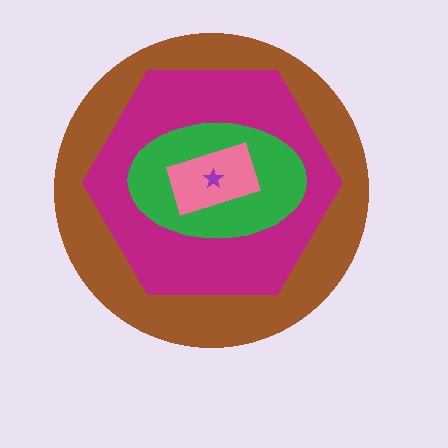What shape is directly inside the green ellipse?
The pink rectangle.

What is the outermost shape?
The brown circle.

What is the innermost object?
The purple star.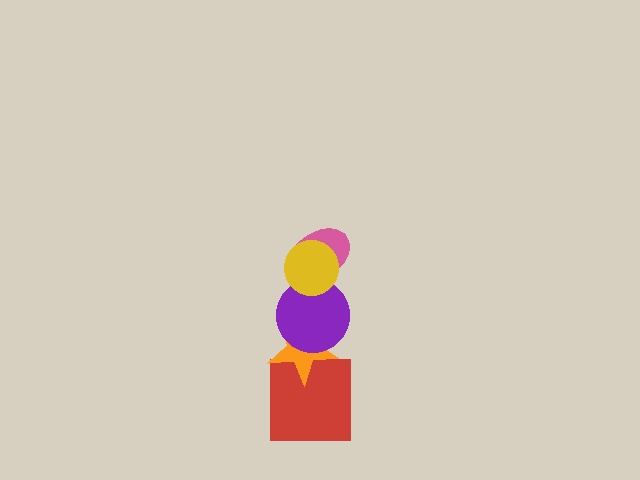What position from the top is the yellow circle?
The yellow circle is 1st from the top.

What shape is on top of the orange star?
The purple circle is on top of the orange star.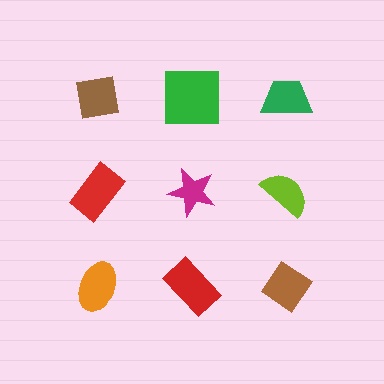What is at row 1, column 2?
A green square.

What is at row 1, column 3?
A green trapezoid.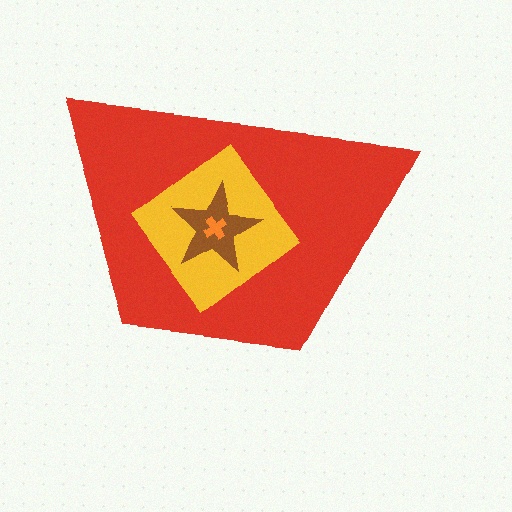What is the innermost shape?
The orange cross.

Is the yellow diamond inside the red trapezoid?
Yes.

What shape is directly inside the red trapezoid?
The yellow diamond.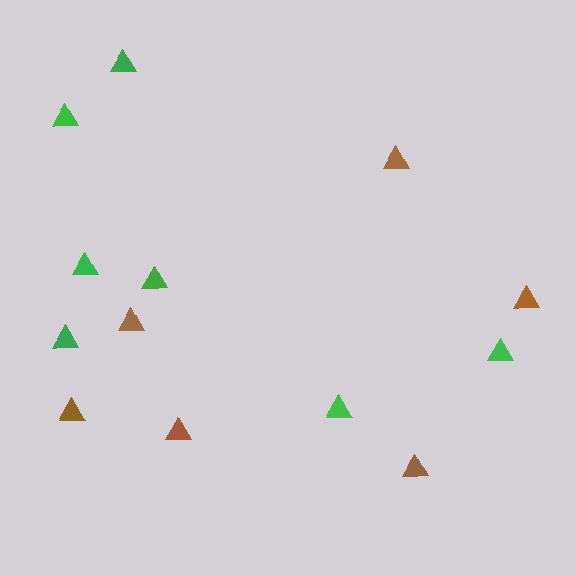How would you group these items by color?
There are 2 groups: one group of brown triangles (6) and one group of green triangles (7).